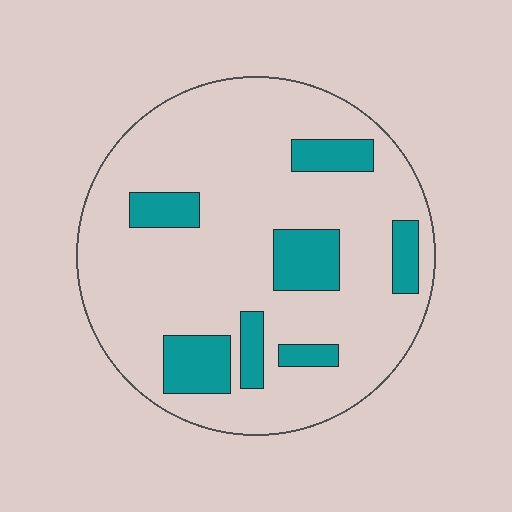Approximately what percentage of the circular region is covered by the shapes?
Approximately 20%.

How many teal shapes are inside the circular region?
7.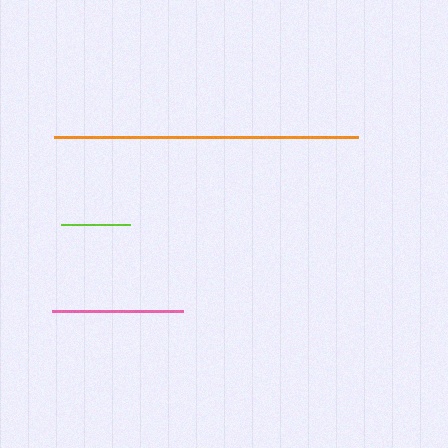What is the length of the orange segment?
The orange segment is approximately 304 pixels long.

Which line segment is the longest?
The orange line is the longest at approximately 304 pixels.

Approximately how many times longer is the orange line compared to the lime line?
The orange line is approximately 4.4 times the length of the lime line.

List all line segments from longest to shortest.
From longest to shortest: orange, pink, lime.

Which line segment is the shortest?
The lime line is the shortest at approximately 69 pixels.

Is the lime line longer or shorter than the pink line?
The pink line is longer than the lime line.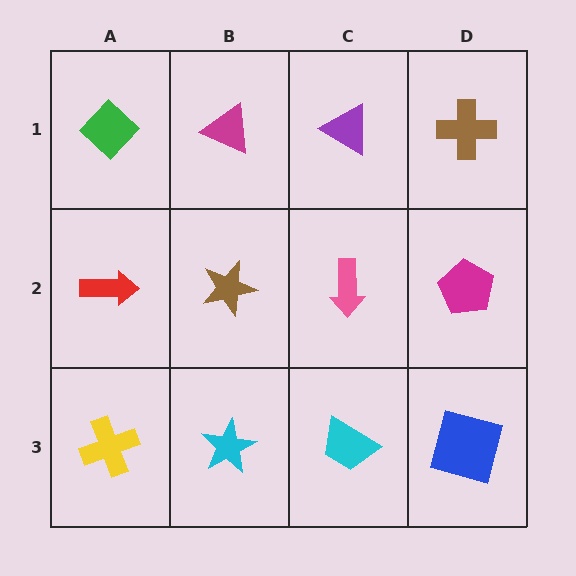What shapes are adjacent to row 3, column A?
A red arrow (row 2, column A), a cyan star (row 3, column B).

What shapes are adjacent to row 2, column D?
A brown cross (row 1, column D), a blue square (row 3, column D), a pink arrow (row 2, column C).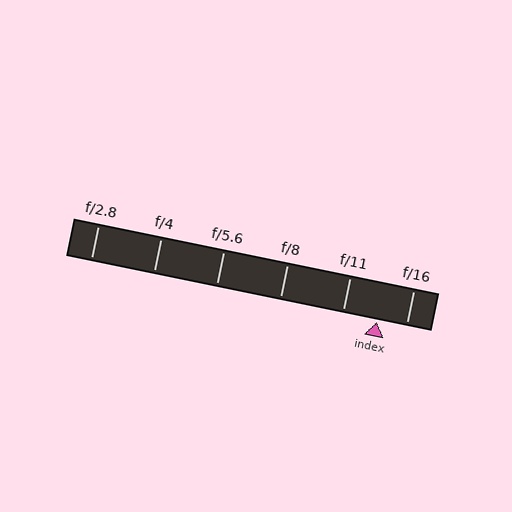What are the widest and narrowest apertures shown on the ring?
The widest aperture shown is f/2.8 and the narrowest is f/16.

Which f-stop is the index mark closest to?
The index mark is closest to f/16.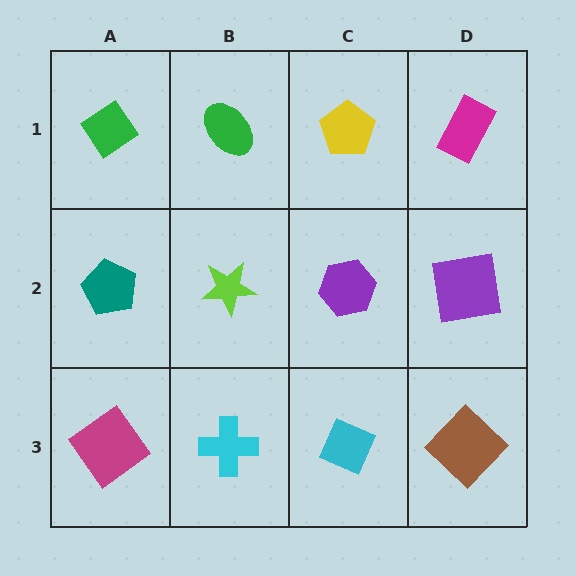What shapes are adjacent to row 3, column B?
A lime star (row 2, column B), a magenta diamond (row 3, column A), a cyan diamond (row 3, column C).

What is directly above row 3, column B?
A lime star.